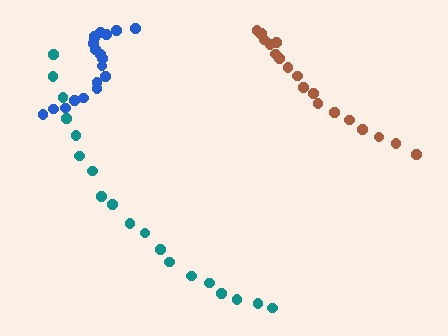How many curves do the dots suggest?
There are 3 distinct paths.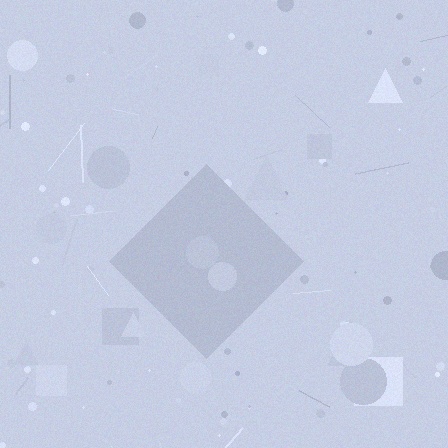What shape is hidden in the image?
A diamond is hidden in the image.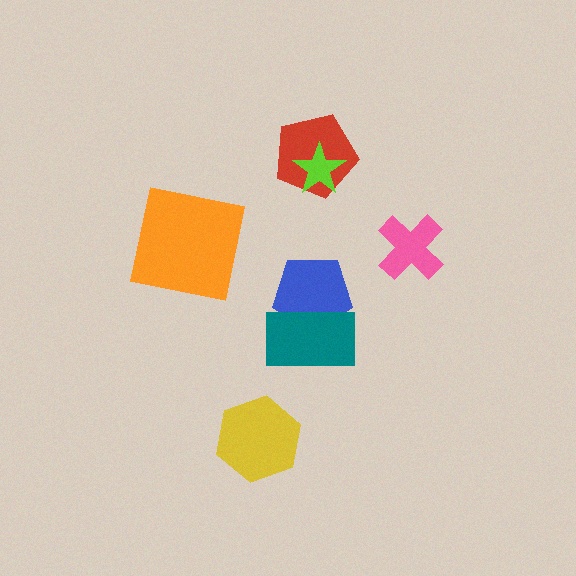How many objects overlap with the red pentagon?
1 object overlaps with the red pentagon.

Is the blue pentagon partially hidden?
Yes, it is partially covered by another shape.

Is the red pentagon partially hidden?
Yes, it is partially covered by another shape.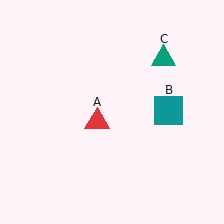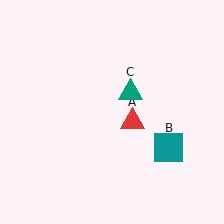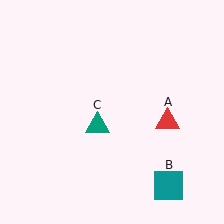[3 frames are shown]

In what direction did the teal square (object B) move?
The teal square (object B) moved down.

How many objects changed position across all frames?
3 objects changed position: red triangle (object A), teal square (object B), teal triangle (object C).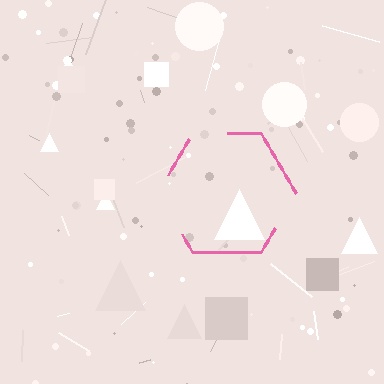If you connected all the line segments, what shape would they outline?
They would outline a hexagon.